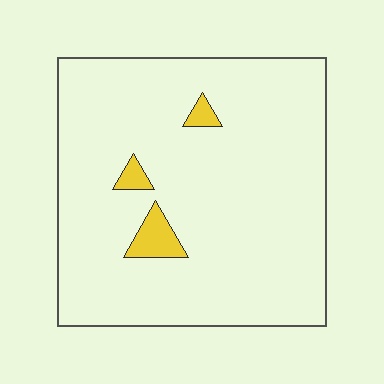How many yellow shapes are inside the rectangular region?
3.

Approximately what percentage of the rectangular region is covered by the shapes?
Approximately 5%.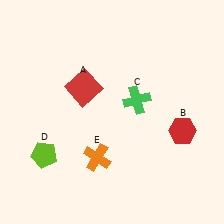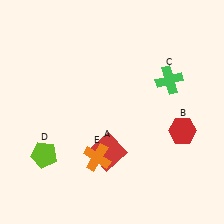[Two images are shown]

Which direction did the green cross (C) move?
The green cross (C) moved right.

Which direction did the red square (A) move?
The red square (A) moved down.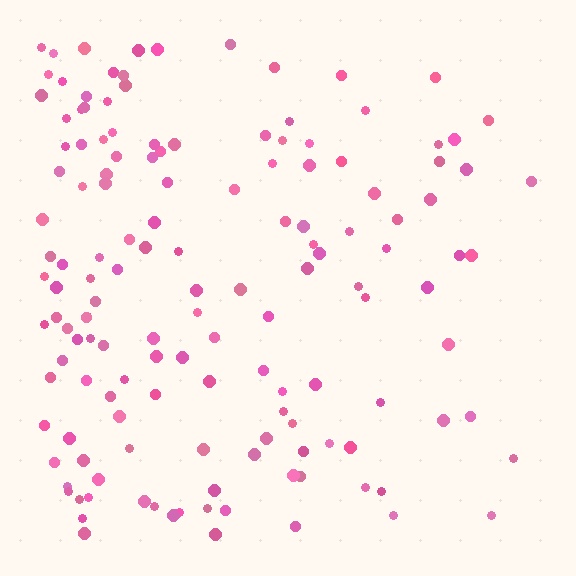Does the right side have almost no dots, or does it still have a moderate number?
Still a moderate number, just noticeably fewer than the left.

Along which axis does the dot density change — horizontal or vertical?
Horizontal.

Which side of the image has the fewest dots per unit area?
The right.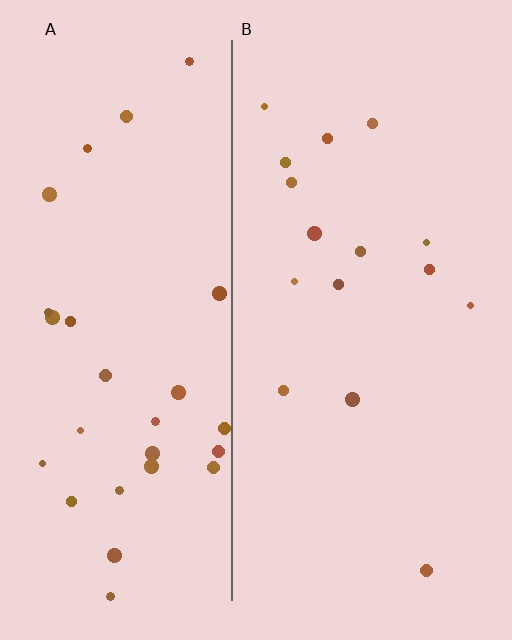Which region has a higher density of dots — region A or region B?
A (the left).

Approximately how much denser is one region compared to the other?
Approximately 1.9× — region A over region B.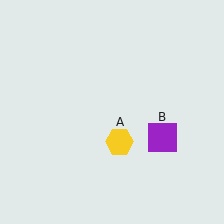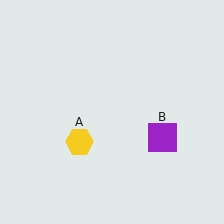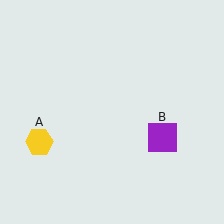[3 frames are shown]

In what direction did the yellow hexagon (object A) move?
The yellow hexagon (object A) moved left.